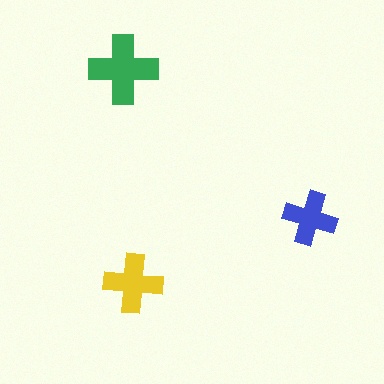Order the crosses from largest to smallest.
the green one, the yellow one, the blue one.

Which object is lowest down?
The yellow cross is bottommost.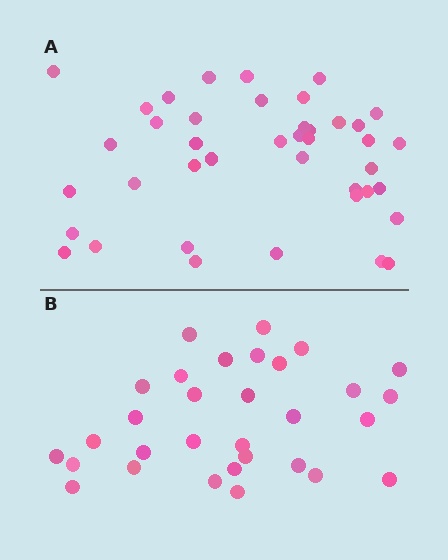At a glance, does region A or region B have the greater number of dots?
Region A (the top region) has more dots.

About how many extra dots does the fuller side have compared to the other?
Region A has roughly 10 or so more dots than region B.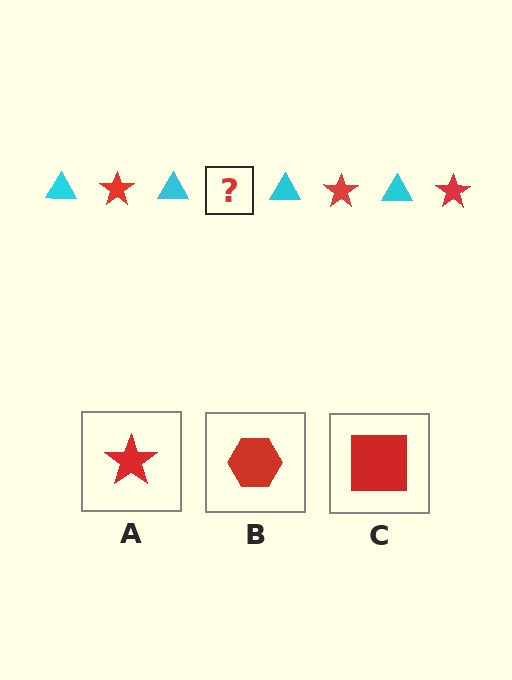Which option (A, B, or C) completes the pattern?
A.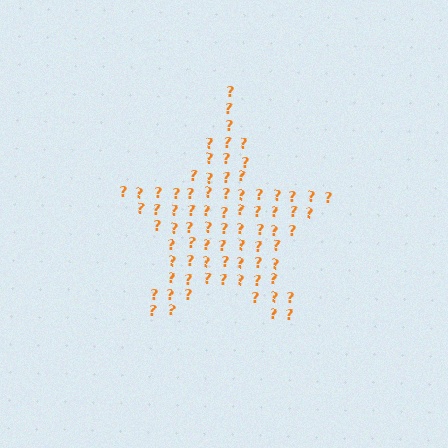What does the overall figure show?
The overall figure shows a star.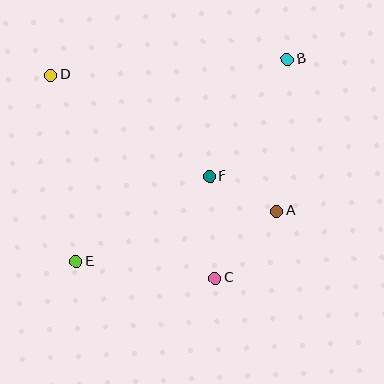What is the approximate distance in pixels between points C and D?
The distance between C and D is approximately 261 pixels.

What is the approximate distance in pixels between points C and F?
The distance between C and F is approximately 102 pixels.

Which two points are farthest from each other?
Points B and E are farthest from each other.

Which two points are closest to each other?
Points A and F are closest to each other.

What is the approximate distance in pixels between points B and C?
The distance between B and C is approximately 230 pixels.